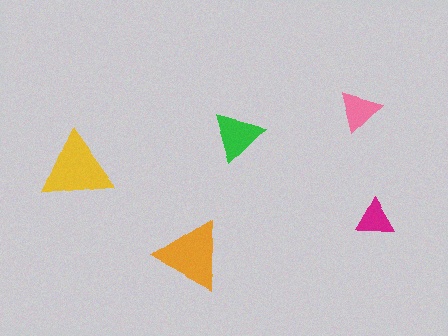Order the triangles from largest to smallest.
the yellow one, the orange one, the green one, the pink one, the magenta one.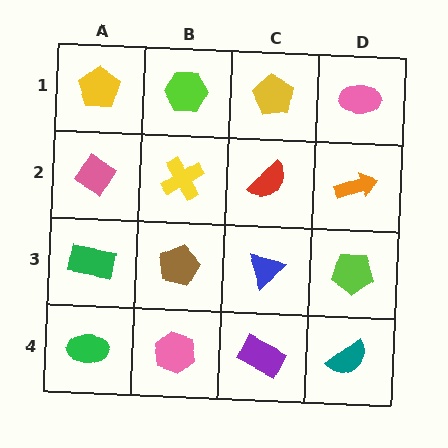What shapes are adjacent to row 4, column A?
A green rectangle (row 3, column A), a pink hexagon (row 4, column B).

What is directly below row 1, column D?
An orange arrow.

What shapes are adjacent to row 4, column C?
A blue triangle (row 3, column C), a pink hexagon (row 4, column B), a teal semicircle (row 4, column D).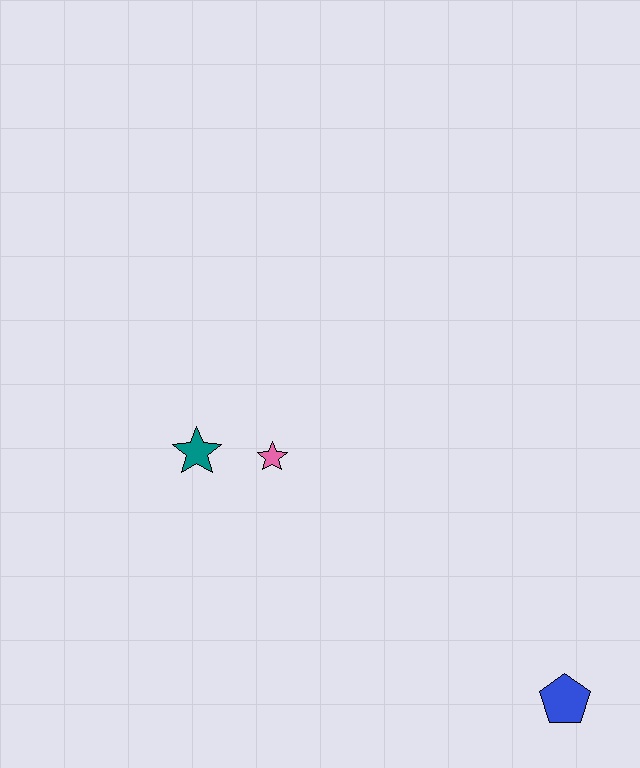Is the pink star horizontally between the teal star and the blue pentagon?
Yes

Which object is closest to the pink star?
The teal star is closest to the pink star.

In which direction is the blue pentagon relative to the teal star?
The blue pentagon is to the right of the teal star.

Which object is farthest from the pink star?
The blue pentagon is farthest from the pink star.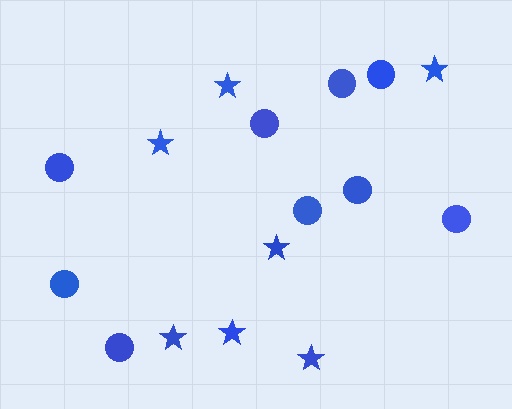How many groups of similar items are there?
There are 2 groups: one group of circles (9) and one group of stars (7).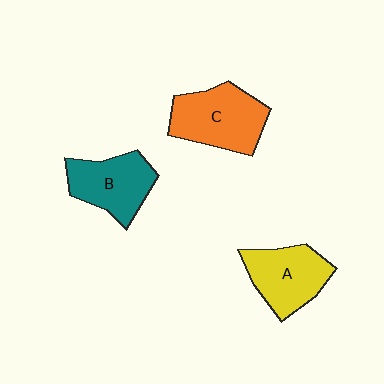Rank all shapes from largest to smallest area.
From largest to smallest: C (orange), A (yellow), B (teal).